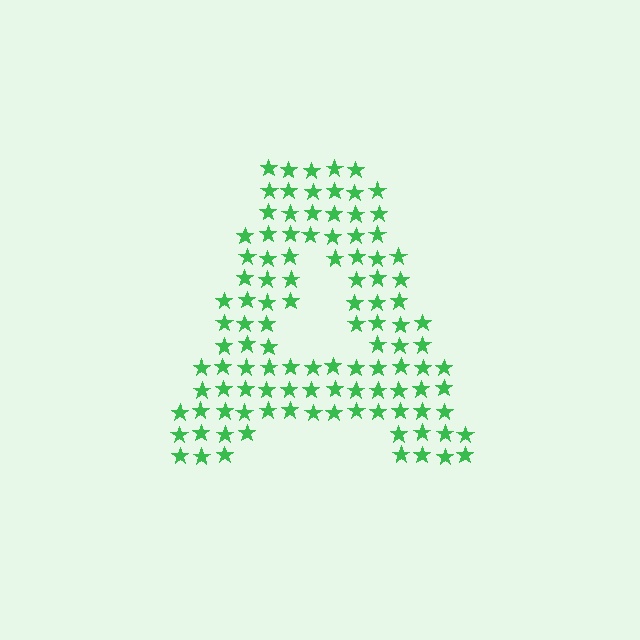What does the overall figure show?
The overall figure shows the letter A.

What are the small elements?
The small elements are stars.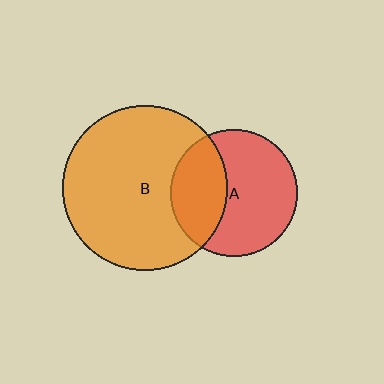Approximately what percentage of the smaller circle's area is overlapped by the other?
Approximately 35%.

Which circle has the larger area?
Circle B (orange).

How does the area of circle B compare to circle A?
Approximately 1.7 times.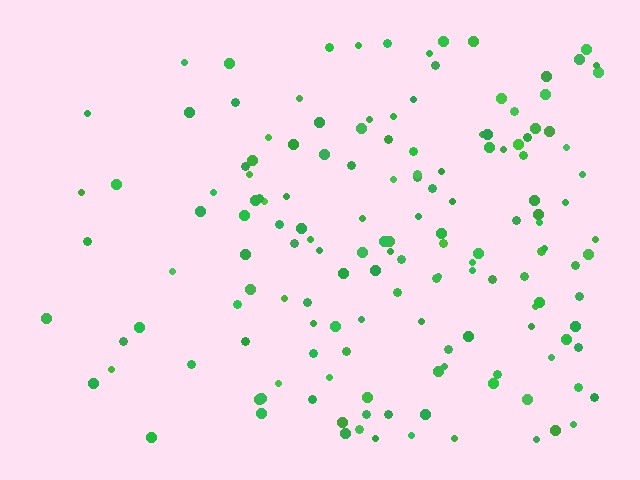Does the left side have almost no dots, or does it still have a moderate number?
Still a moderate number, just noticeably fewer than the right.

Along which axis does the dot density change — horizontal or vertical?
Horizontal.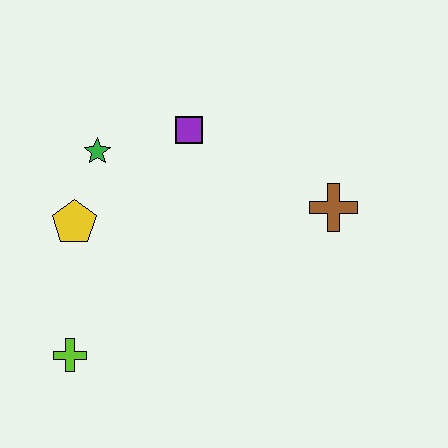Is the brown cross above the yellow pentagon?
Yes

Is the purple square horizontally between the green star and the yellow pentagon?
No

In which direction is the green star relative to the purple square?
The green star is to the left of the purple square.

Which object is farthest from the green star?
The brown cross is farthest from the green star.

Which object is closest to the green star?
The yellow pentagon is closest to the green star.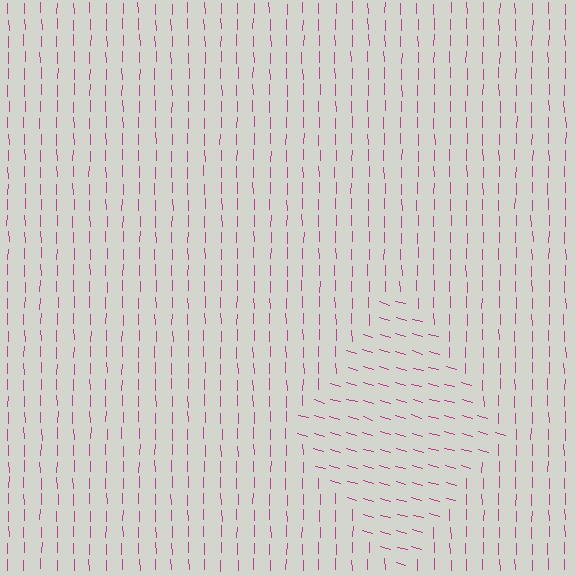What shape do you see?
I see a diamond.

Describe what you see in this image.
The image is filled with small magenta line segments. A diamond region in the image has lines oriented differently from the surrounding lines, creating a visible texture boundary.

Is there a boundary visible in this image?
Yes, there is a texture boundary formed by a change in line orientation.